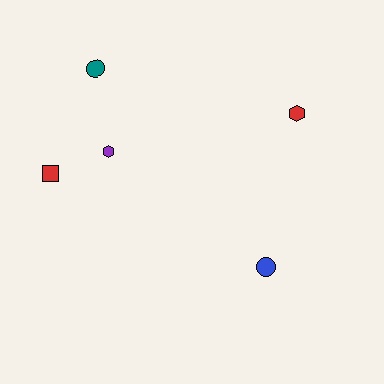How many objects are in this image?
There are 5 objects.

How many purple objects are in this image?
There is 1 purple object.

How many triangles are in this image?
There are no triangles.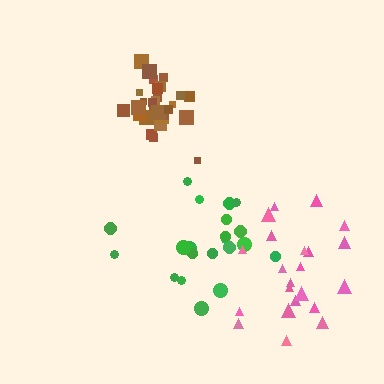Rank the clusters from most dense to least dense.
brown, pink, green.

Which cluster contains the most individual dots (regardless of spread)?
Brown (30).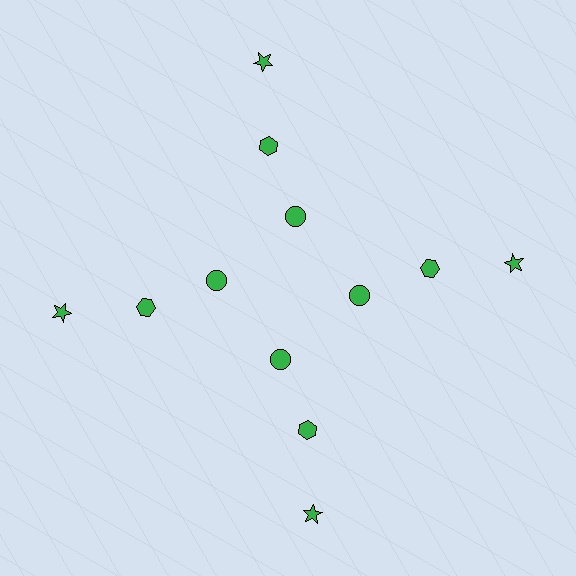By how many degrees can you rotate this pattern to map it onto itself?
The pattern maps onto itself every 90 degrees of rotation.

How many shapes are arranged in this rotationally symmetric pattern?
There are 12 shapes, arranged in 4 groups of 3.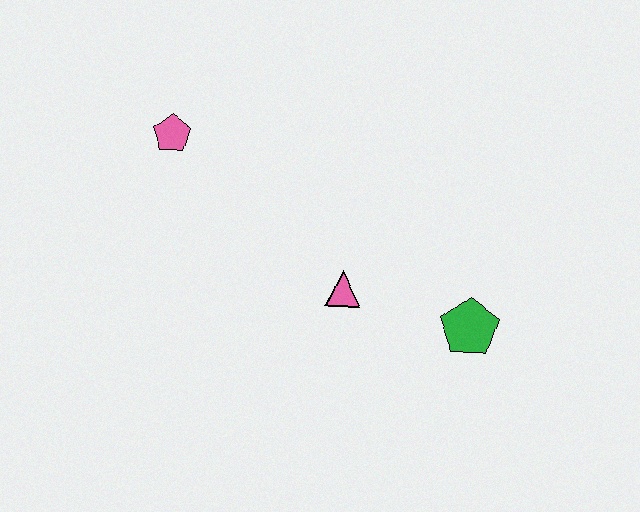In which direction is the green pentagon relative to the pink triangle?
The green pentagon is to the right of the pink triangle.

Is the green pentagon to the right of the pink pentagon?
Yes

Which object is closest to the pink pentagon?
The pink triangle is closest to the pink pentagon.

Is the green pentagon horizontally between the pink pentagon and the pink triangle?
No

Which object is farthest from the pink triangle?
The pink pentagon is farthest from the pink triangle.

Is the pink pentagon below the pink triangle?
No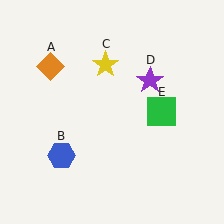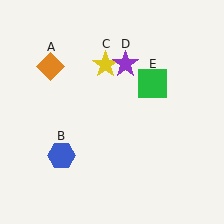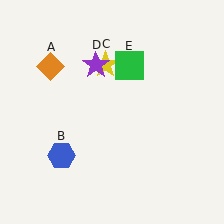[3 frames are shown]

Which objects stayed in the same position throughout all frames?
Orange diamond (object A) and blue hexagon (object B) and yellow star (object C) remained stationary.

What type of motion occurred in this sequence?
The purple star (object D), green square (object E) rotated counterclockwise around the center of the scene.